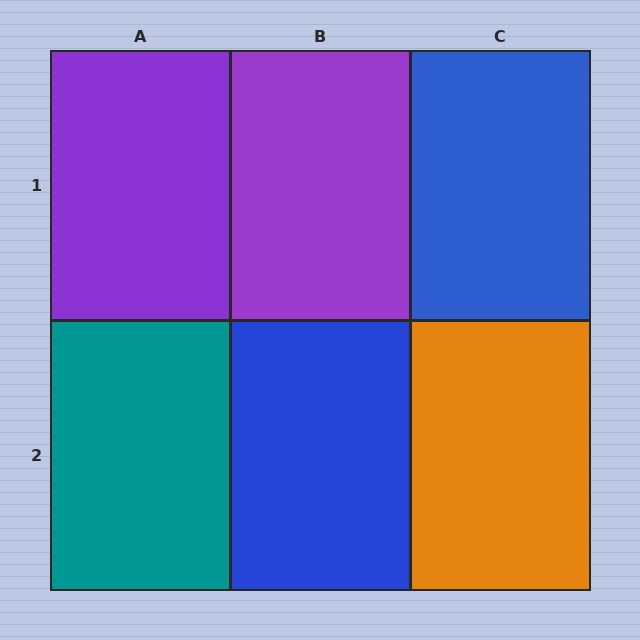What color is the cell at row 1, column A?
Purple.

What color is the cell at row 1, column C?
Blue.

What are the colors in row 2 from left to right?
Teal, blue, orange.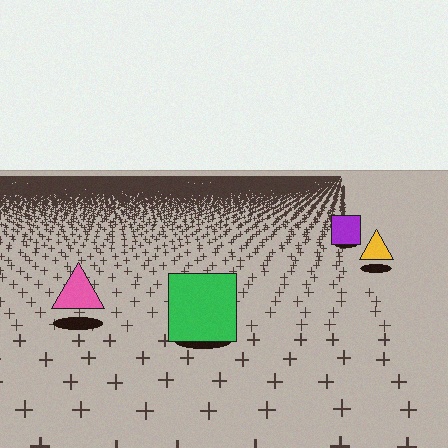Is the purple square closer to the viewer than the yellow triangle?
No. The yellow triangle is closer — you can tell from the texture gradient: the ground texture is coarser near it.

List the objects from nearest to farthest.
From nearest to farthest: the green square, the pink triangle, the yellow triangle, the purple square.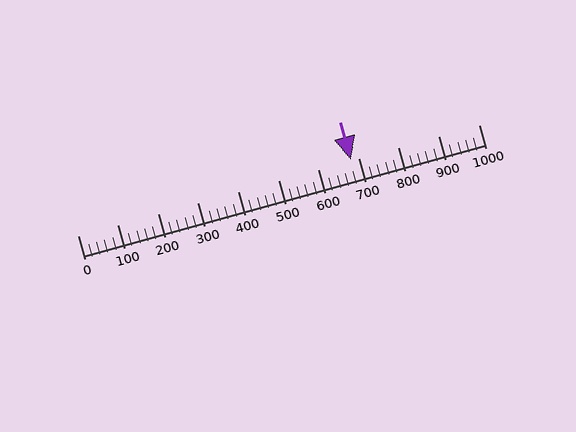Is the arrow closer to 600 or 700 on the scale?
The arrow is closer to 700.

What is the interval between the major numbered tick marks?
The major tick marks are spaced 100 units apart.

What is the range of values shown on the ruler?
The ruler shows values from 0 to 1000.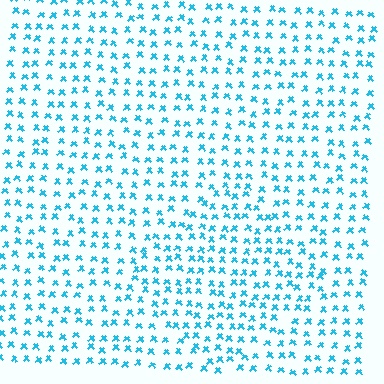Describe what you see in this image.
The image contains small cyan elements arranged at two different densities. A diamond-shaped region is visible where the elements are more densely packed than the surrounding area.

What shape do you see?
I see a diamond.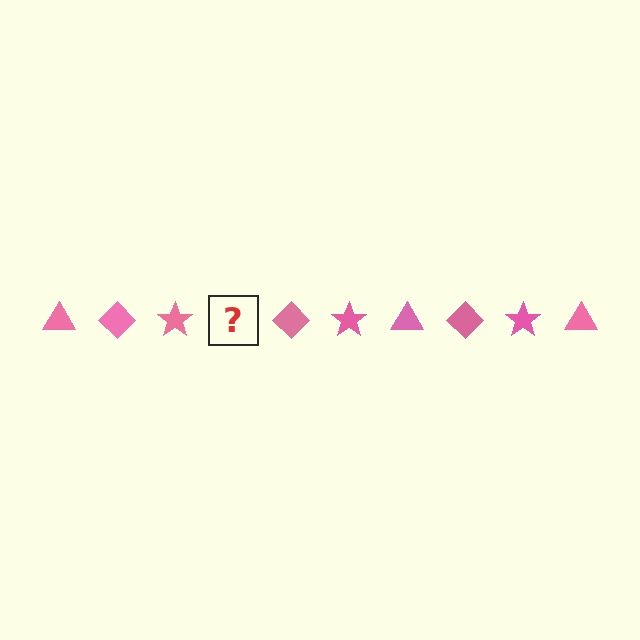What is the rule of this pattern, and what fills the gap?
The rule is that the pattern cycles through triangle, diamond, star shapes in pink. The gap should be filled with a pink triangle.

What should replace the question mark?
The question mark should be replaced with a pink triangle.